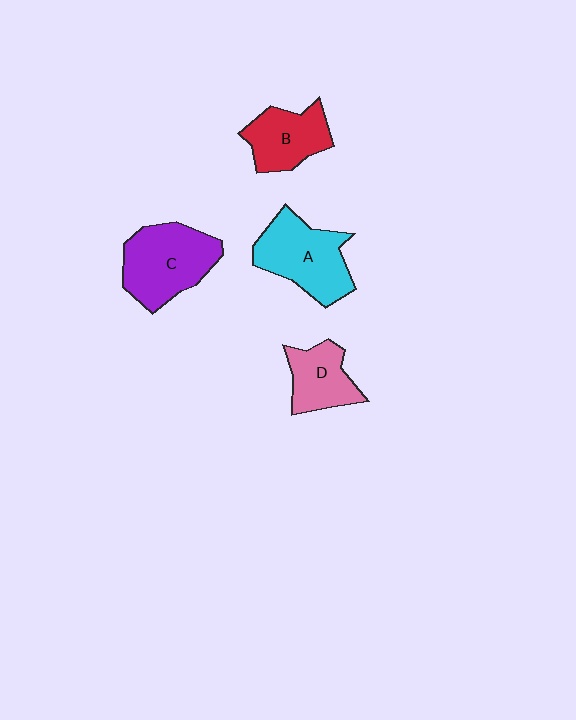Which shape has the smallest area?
Shape D (pink).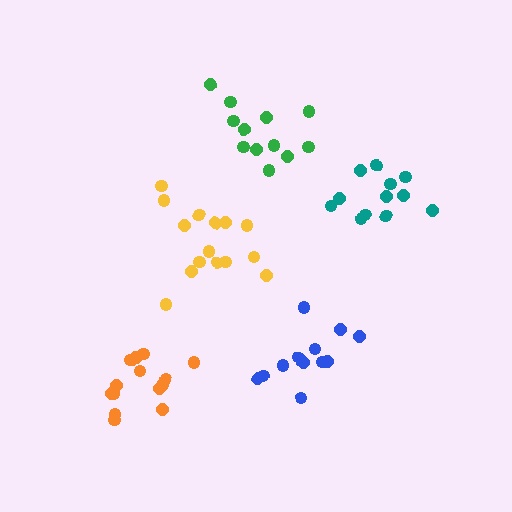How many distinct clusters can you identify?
There are 5 distinct clusters.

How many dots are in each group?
Group 1: 15 dots, Group 2: 12 dots, Group 3: 14 dots, Group 4: 12 dots, Group 5: 13 dots (66 total).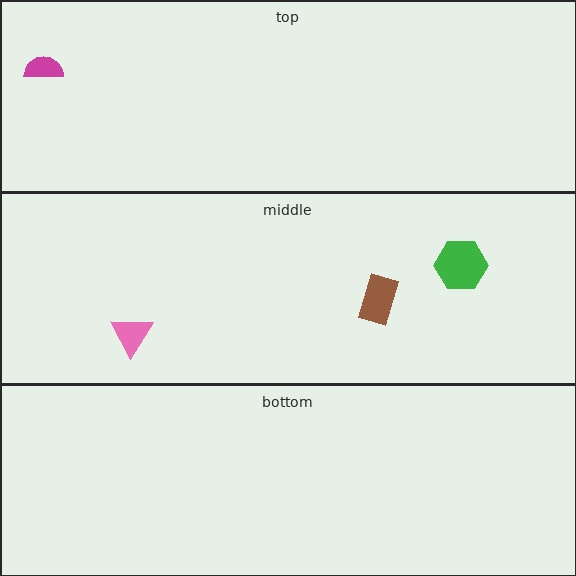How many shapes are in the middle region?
3.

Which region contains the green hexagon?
The middle region.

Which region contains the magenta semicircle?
The top region.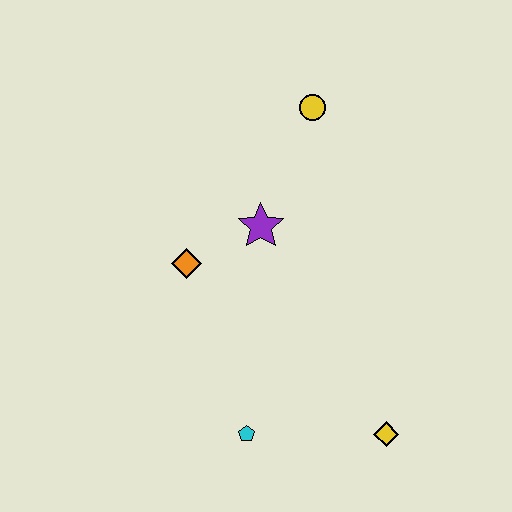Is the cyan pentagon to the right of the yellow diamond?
No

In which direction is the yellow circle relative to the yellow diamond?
The yellow circle is above the yellow diamond.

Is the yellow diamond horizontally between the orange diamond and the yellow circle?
No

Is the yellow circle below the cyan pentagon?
No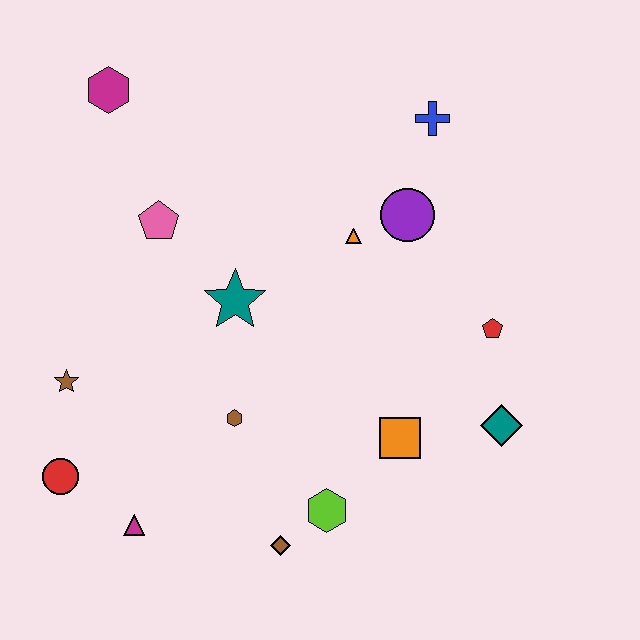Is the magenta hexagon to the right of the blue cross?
No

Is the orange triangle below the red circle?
No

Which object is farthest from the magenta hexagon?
The teal diamond is farthest from the magenta hexagon.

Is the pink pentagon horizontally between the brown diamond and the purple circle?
No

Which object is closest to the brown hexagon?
The teal star is closest to the brown hexagon.